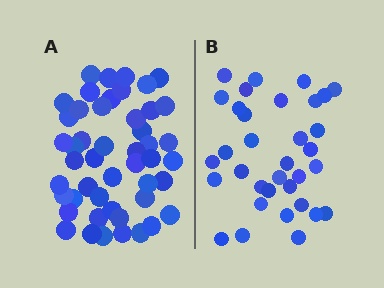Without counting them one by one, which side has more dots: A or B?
Region A (the left region) has more dots.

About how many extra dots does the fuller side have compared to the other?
Region A has approximately 15 more dots than region B.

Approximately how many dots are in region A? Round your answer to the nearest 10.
About 50 dots. (The exact count is 48, which rounds to 50.)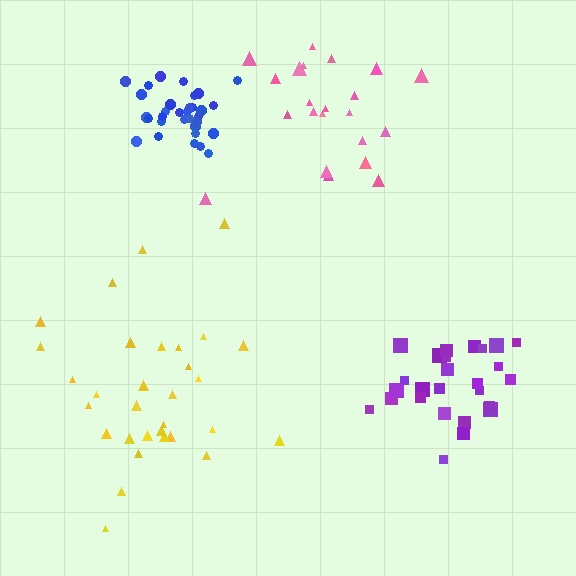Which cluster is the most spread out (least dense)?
Pink.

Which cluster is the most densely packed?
Blue.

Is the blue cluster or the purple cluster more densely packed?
Blue.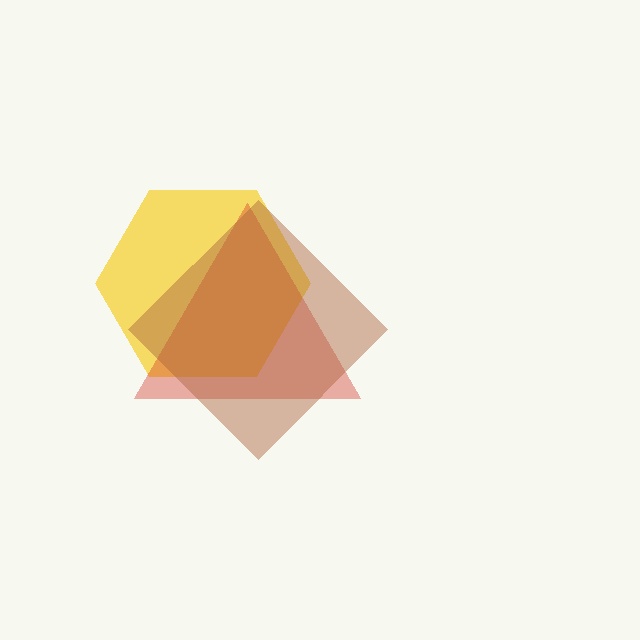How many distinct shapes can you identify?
There are 3 distinct shapes: a yellow hexagon, a red triangle, a brown diamond.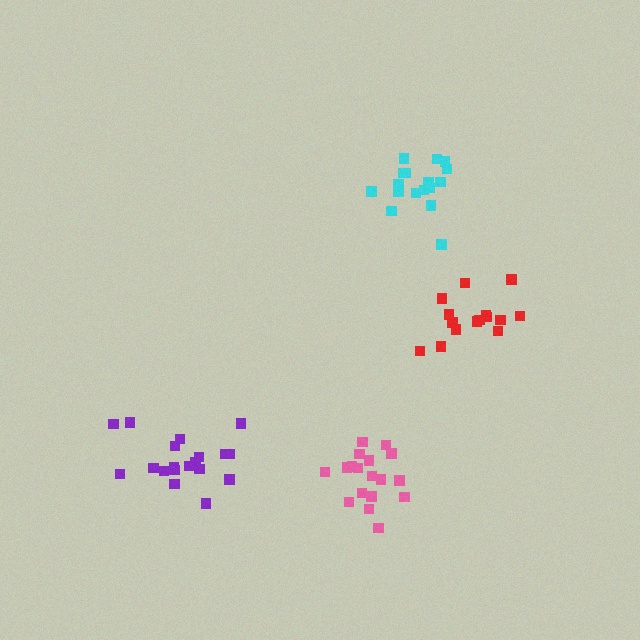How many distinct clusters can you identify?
There are 4 distinct clusters.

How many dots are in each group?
Group 1: 19 dots, Group 2: 15 dots, Group 3: 17 dots, Group 4: 18 dots (69 total).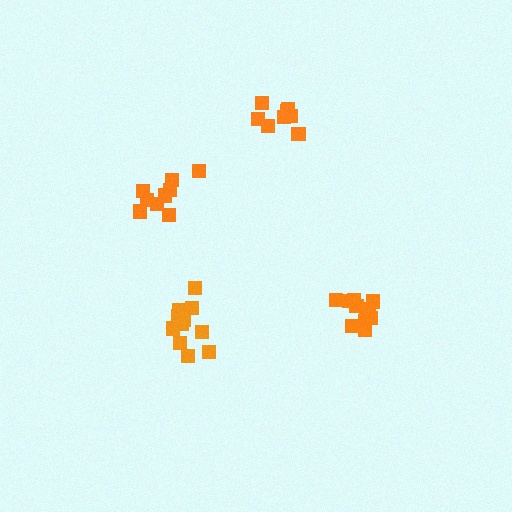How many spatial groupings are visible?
There are 4 spatial groupings.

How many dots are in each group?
Group 1: 9 dots, Group 2: 12 dots, Group 3: 10 dots, Group 4: 11 dots (42 total).